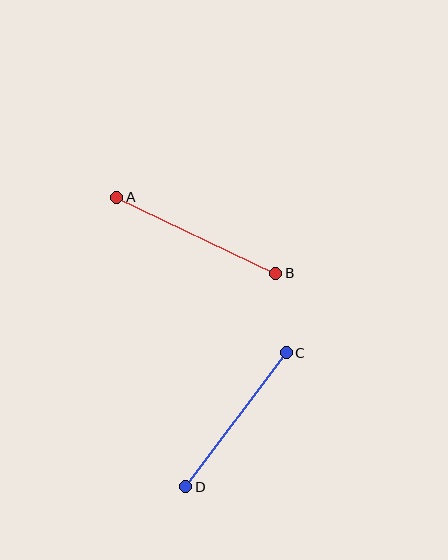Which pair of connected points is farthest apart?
Points A and B are farthest apart.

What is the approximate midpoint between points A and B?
The midpoint is at approximately (196, 235) pixels.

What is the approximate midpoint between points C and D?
The midpoint is at approximately (236, 420) pixels.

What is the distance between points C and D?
The distance is approximately 167 pixels.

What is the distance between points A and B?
The distance is approximately 176 pixels.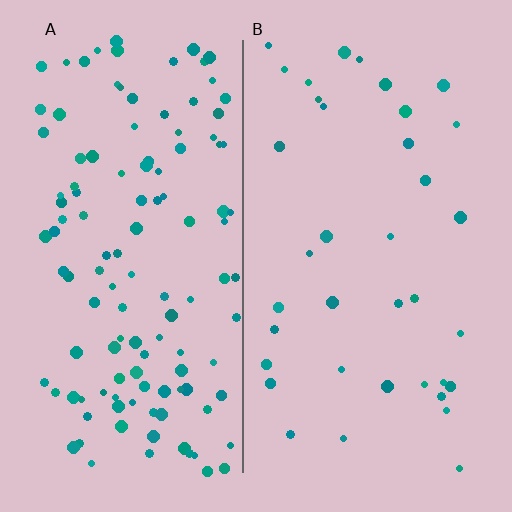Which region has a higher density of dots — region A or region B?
A (the left).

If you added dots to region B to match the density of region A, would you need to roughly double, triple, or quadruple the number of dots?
Approximately triple.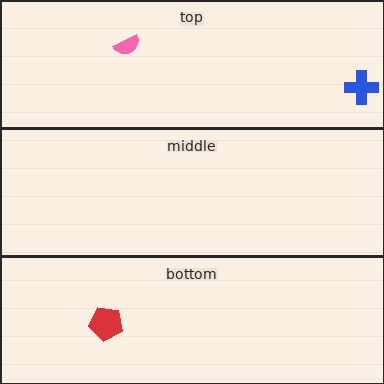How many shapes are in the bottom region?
1.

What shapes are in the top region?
The pink semicircle, the blue cross.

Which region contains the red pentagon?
The bottom region.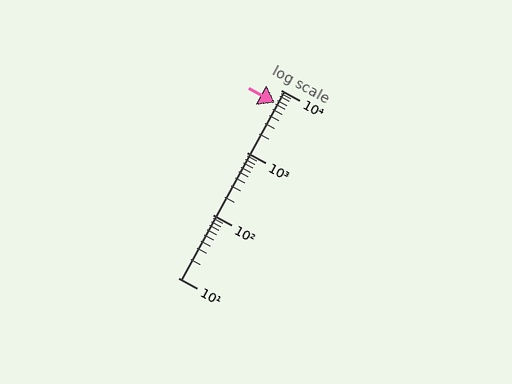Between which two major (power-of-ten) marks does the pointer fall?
The pointer is between 1000 and 10000.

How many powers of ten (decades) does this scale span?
The scale spans 3 decades, from 10 to 10000.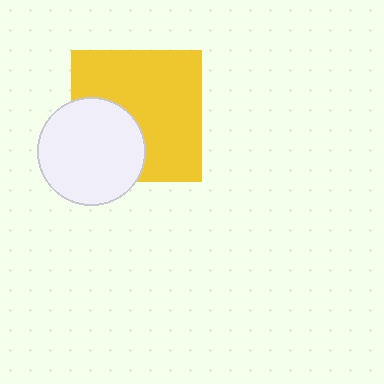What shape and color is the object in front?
The object in front is a white circle.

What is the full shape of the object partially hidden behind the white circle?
The partially hidden object is a yellow square.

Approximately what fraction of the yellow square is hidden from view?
Roughly 32% of the yellow square is hidden behind the white circle.